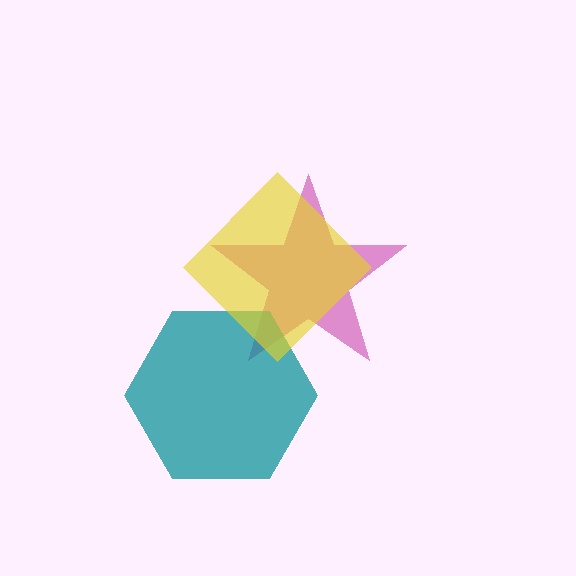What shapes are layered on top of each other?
The layered shapes are: a magenta star, a teal hexagon, a yellow diamond.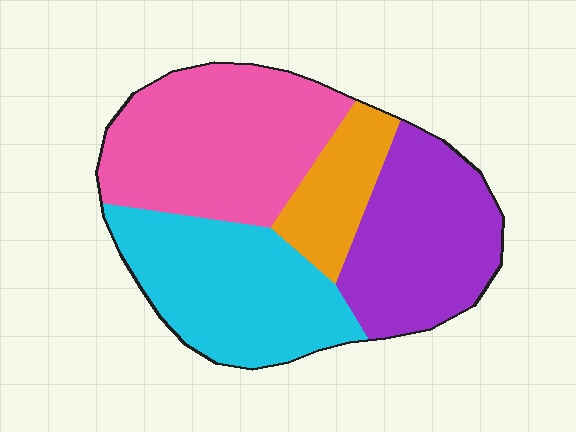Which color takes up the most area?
Pink, at roughly 35%.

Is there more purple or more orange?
Purple.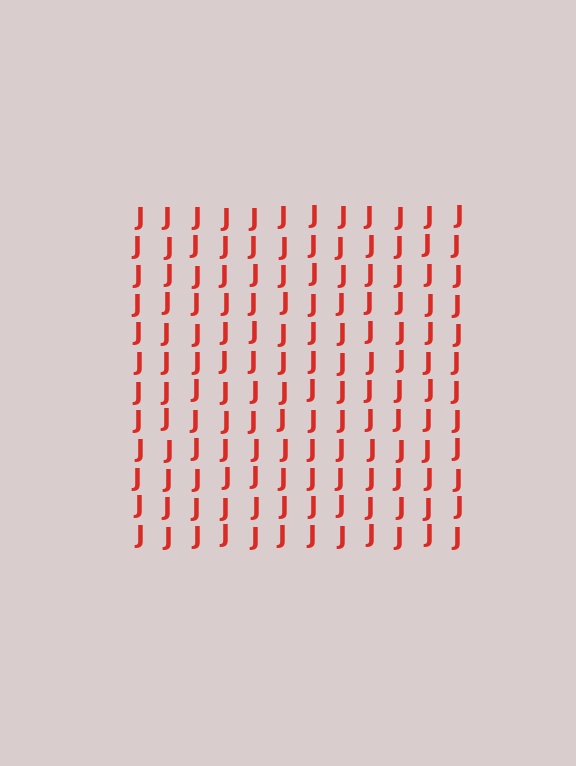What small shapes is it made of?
It is made of small letter J's.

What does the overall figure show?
The overall figure shows a square.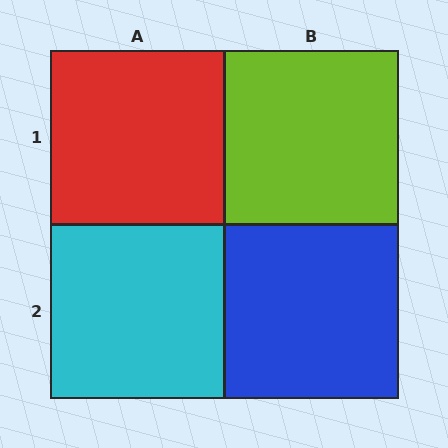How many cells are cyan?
1 cell is cyan.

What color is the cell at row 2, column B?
Blue.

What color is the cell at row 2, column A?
Cyan.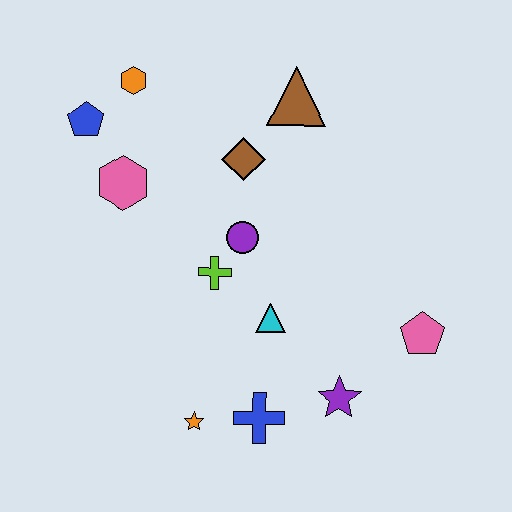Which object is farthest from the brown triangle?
The orange star is farthest from the brown triangle.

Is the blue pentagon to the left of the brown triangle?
Yes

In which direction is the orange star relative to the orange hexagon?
The orange star is below the orange hexagon.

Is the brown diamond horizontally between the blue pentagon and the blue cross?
Yes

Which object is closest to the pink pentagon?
The purple star is closest to the pink pentagon.